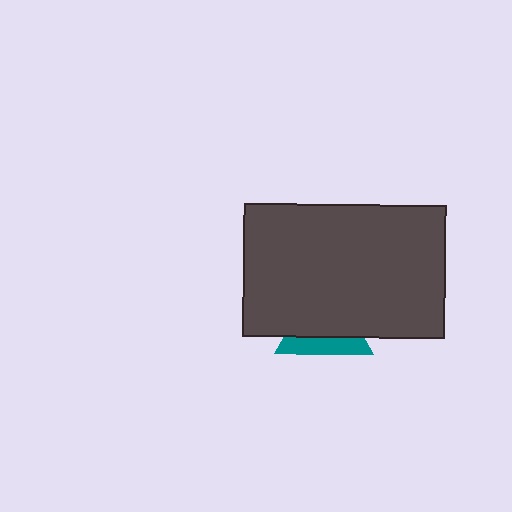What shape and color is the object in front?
The object in front is a dark gray rectangle.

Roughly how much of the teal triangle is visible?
A small part of it is visible (roughly 34%).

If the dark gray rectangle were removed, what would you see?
You would see the complete teal triangle.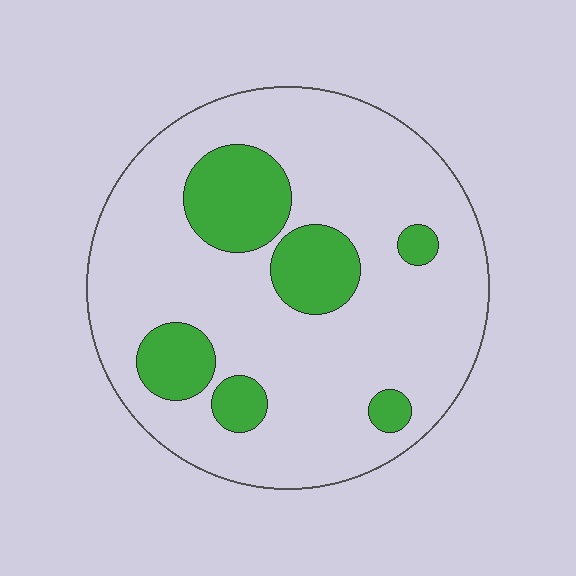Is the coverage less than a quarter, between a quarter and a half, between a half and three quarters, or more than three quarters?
Less than a quarter.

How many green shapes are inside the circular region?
6.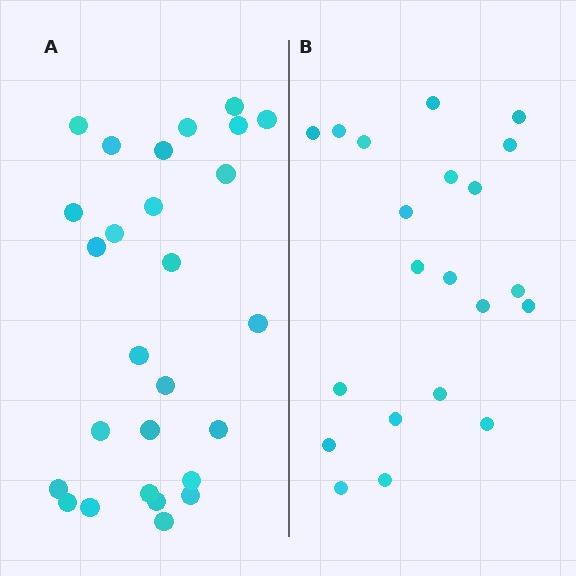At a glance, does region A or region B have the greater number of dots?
Region A (the left region) has more dots.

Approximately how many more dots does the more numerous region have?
Region A has about 6 more dots than region B.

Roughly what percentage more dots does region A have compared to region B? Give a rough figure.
About 30% more.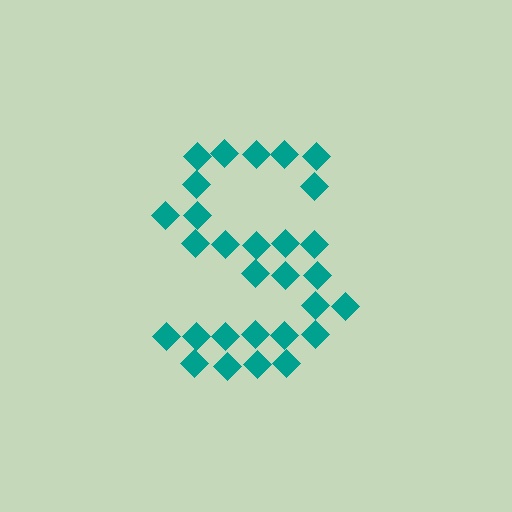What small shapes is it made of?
It is made of small diamonds.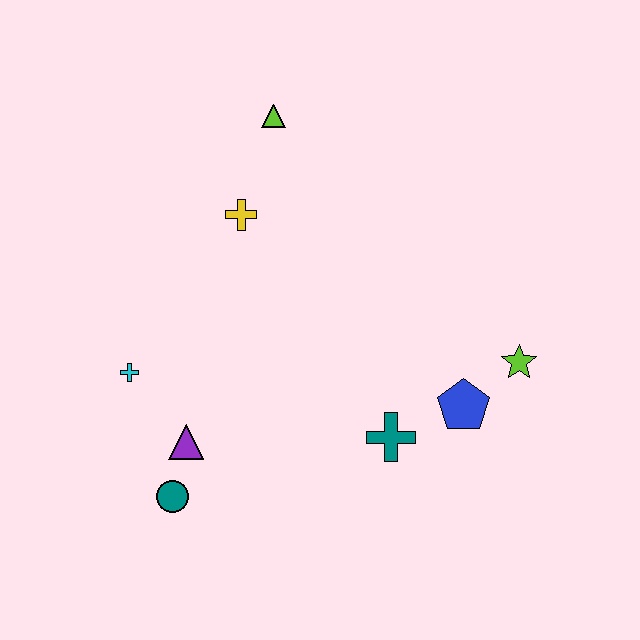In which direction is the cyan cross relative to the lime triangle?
The cyan cross is below the lime triangle.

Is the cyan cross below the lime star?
Yes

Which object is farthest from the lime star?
The cyan cross is farthest from the lime star.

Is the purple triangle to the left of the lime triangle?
Yes